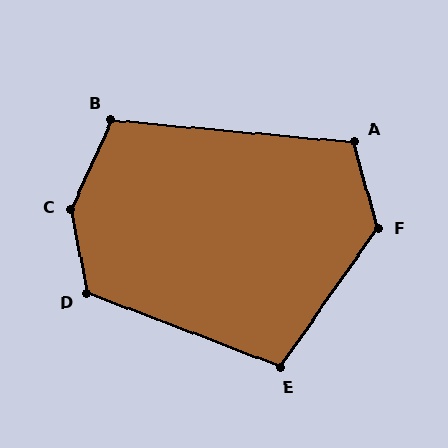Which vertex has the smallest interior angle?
E, at approximately 104 degrees.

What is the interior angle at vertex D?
Approximately 122 degrees (obtuse).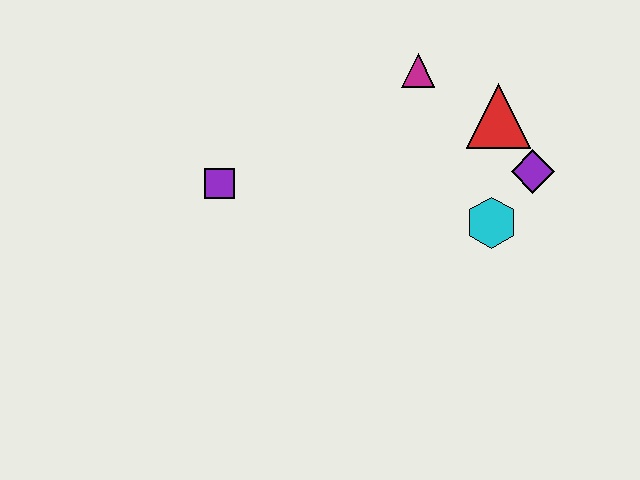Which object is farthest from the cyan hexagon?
The purple square is farthest from the cyan hexagon.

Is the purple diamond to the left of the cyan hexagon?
No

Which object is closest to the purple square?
The magenta triangle is closest to the purple square.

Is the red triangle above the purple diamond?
Yes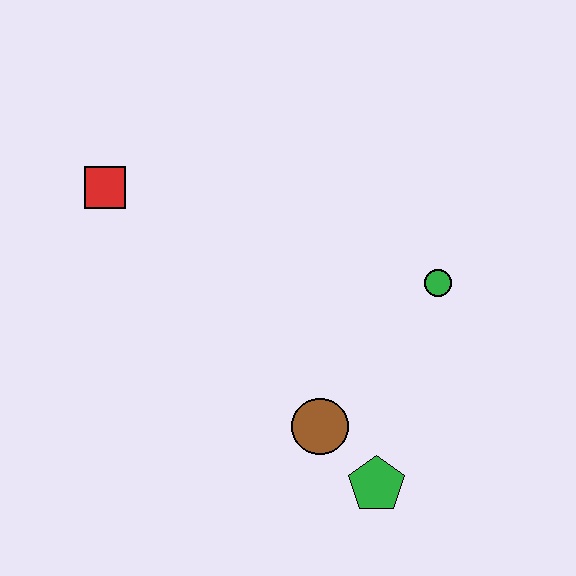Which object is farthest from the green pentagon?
The red square is farthest from the green pentagon.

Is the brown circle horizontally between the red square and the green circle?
Yes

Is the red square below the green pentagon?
No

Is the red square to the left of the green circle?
Yes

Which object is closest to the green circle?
The brown circle is closest to the green circle.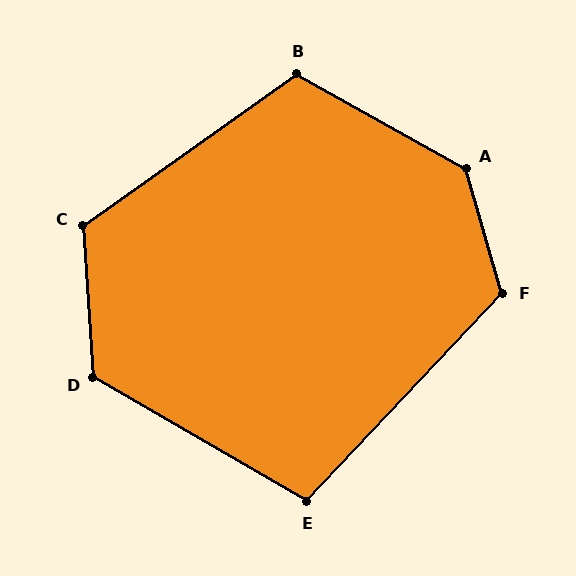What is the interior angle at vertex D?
Approximately 124 degrees (obtuse).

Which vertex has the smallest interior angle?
E, at approximately 103 degrees.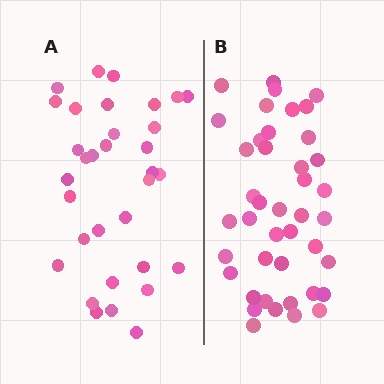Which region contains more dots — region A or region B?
Region B (the right region) has more dots.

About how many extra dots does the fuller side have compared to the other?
Region B has roughly 8 or so more dots than region A.